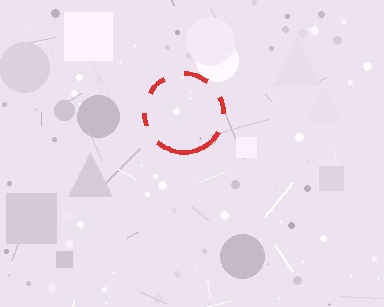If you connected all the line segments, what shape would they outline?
They would outline a circle.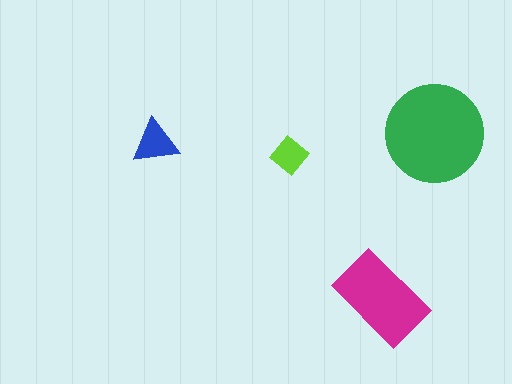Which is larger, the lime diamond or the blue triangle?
The blue triangle.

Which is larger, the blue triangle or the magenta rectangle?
The magenta rectangle.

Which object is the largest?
The green circle.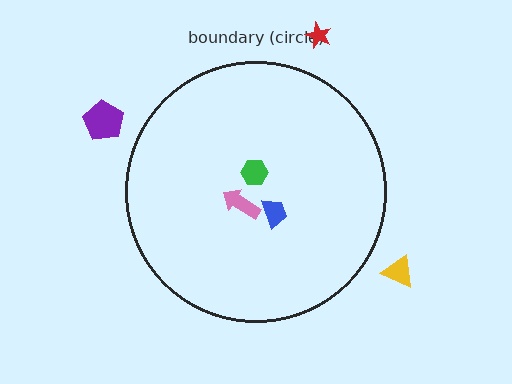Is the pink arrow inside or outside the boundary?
Inside.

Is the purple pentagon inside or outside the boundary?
Outside.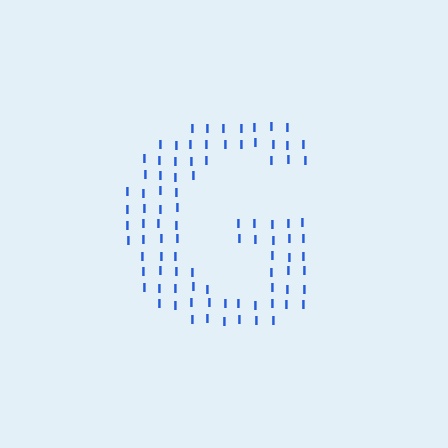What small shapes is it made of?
It is made of small letter I's.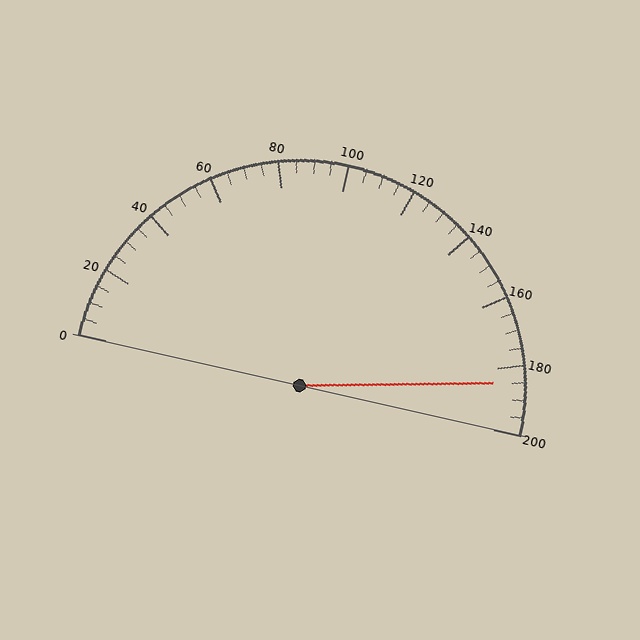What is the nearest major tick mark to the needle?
The nearest major tick mark is 180.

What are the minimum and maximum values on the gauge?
The gauge ranges from 0 to 200.